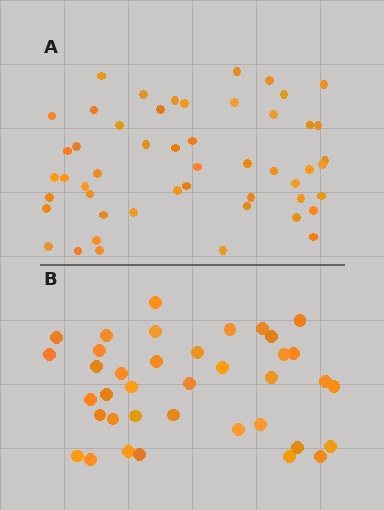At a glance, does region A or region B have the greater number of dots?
Region A (the top region) has more dots.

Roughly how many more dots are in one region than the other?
Region A has approximately 15 more dots than region B.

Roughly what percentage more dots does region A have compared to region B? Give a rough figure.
About 35% more.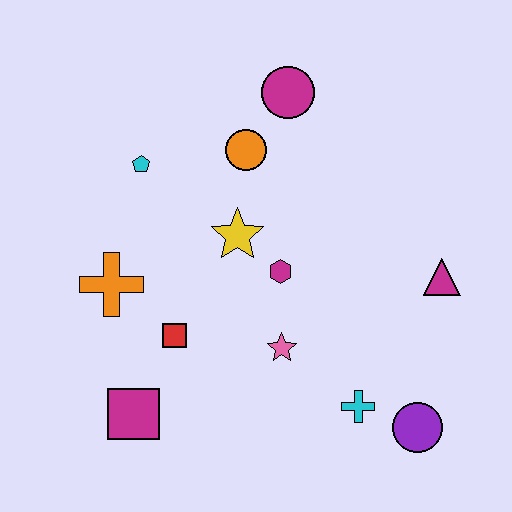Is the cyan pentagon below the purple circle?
No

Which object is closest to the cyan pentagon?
The orange circle is closest to the cyan pentagon.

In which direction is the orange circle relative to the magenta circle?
The orange circle is below the magenta circle.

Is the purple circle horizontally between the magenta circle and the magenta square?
No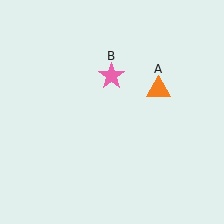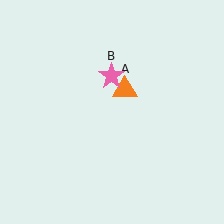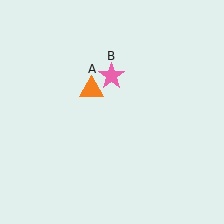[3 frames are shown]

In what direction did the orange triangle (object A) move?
The orange triangle (object A) moved left.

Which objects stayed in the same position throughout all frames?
Pink star (object B) remained stationary.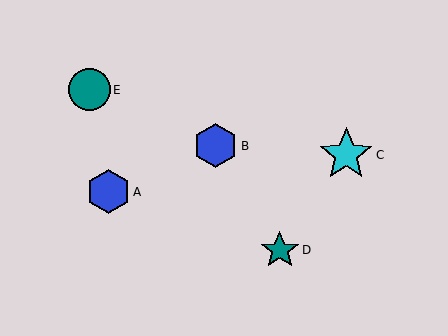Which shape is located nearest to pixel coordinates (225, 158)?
The blue hexagon (labeled B) at (216, 146) is nearest to that location.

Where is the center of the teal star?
The center of the teal star is at (280, 250).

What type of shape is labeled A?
Shape A is a blue hexagon.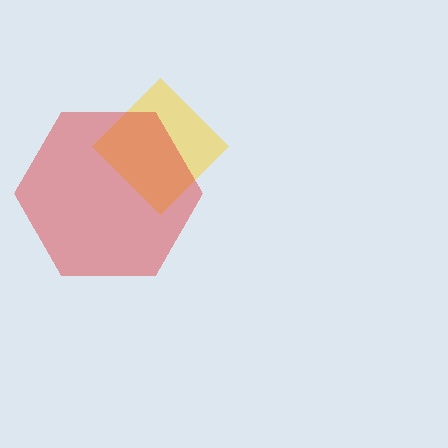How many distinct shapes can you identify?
There are 2 distinct shapes: a yellow diamond, a red hexagon.